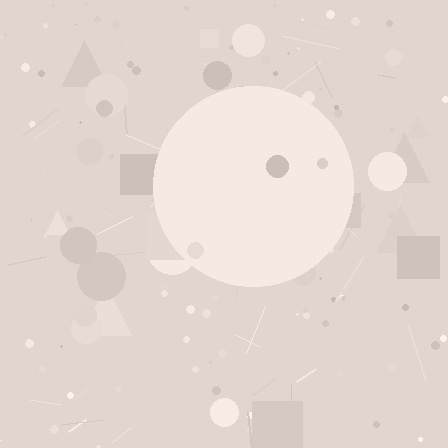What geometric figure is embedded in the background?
A circle is embedded in the background.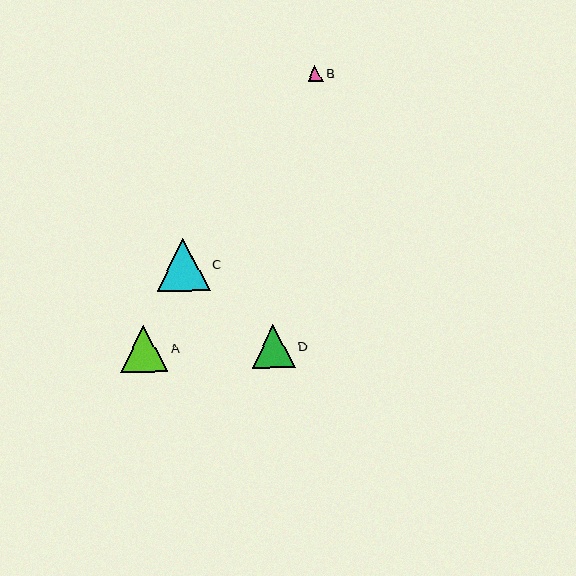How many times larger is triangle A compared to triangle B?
Triangle A is approximately 3.0 times the size of triangle B.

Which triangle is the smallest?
Triangle B is the smallest with a size of approximately 16 pixels.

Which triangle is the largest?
Triangle C is the largest with a size of approximately 53 pixels.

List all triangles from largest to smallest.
From largest to smallest: C, A, D, B.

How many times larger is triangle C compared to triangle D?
Triangle C is approximately 1.2 times the size of triangle D.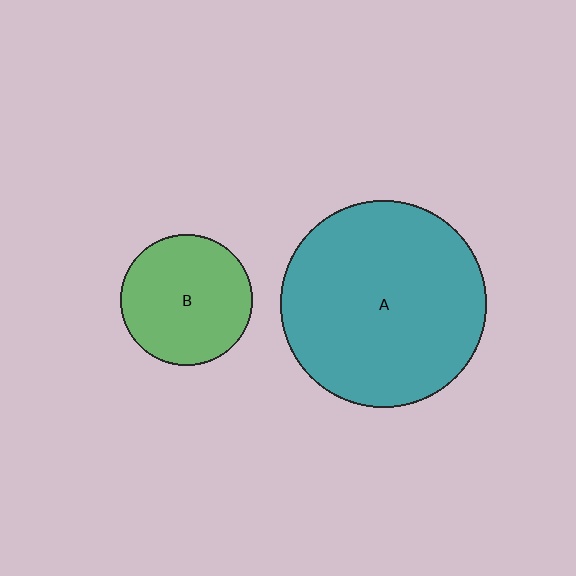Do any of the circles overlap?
No, none of the circles overlap.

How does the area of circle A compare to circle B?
Approximately 2.5 times.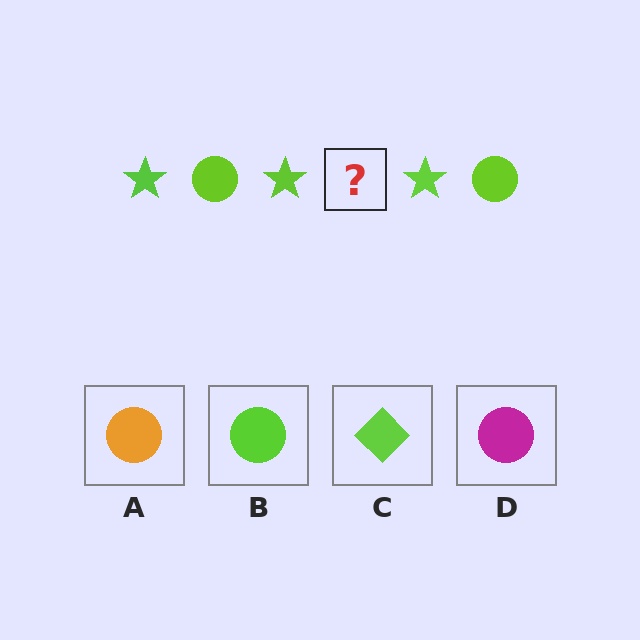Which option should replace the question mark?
Option B.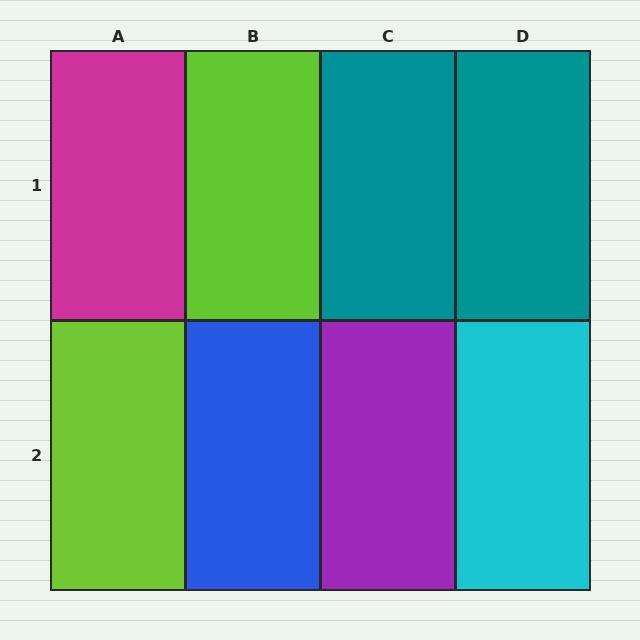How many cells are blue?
1 cell is blue.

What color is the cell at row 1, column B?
Lime.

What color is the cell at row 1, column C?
Teal.